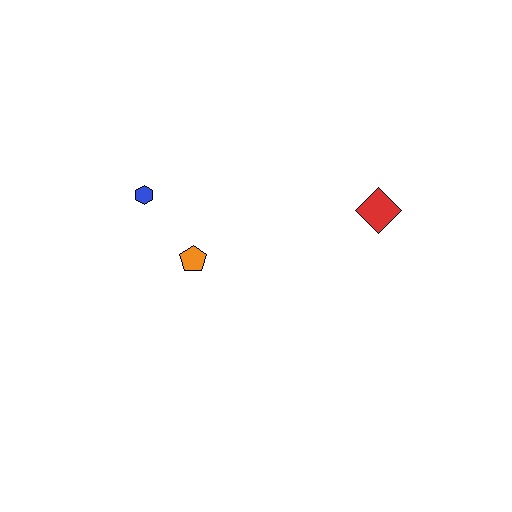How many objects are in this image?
There are 3 objects.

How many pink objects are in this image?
There are no pink objects.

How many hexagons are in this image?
There is 1 hexagon.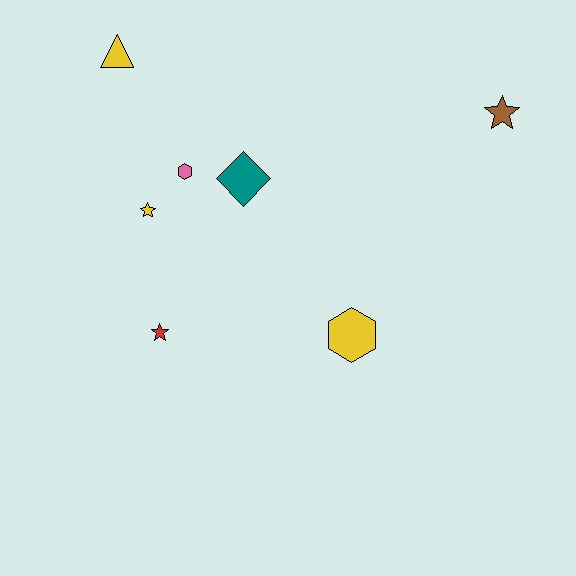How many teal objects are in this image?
There is 1 teal object.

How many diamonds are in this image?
There is 1 diamond.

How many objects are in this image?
There are 7 objects.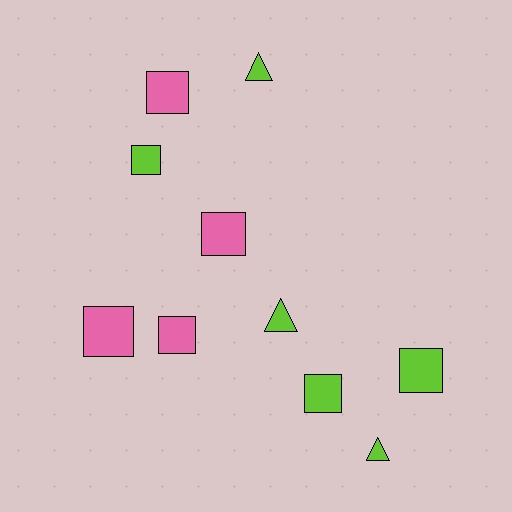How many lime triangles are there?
There are 3 lime triangles.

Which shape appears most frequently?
Square, with 7 objects.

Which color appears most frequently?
Lime, with 6 objects.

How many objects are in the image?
There are 10 objects.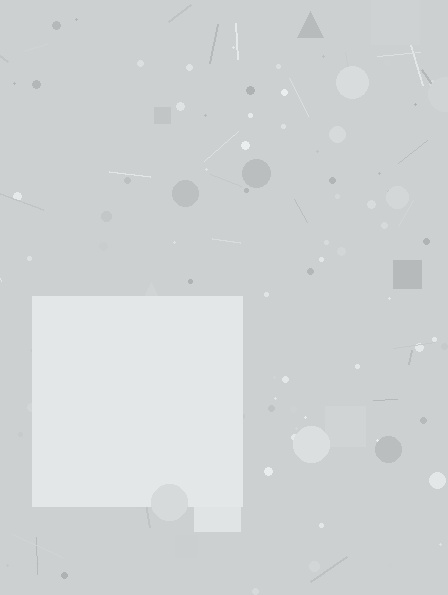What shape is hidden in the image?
A square is hidden in the image.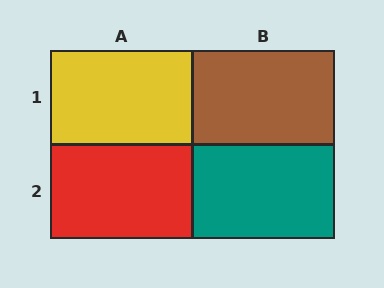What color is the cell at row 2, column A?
Red.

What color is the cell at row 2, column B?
Teal.